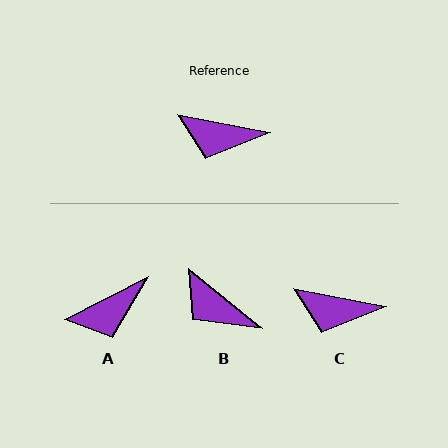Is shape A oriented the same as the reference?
No, it is off by about 38 degrees.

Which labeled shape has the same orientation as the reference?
C.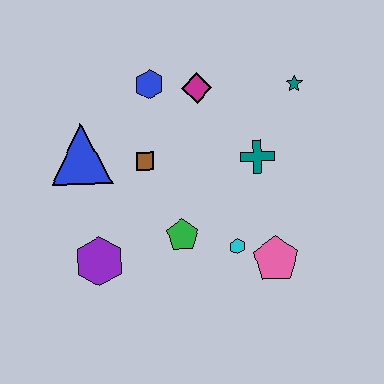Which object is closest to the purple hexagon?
The green pentagon is closest to the purple hexagon.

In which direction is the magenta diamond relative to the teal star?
The magenta diamond is to the left of the teal star.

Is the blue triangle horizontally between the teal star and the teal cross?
No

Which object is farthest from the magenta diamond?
The purple hexagon is farthest from the magenta diamond.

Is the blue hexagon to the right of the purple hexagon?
Yes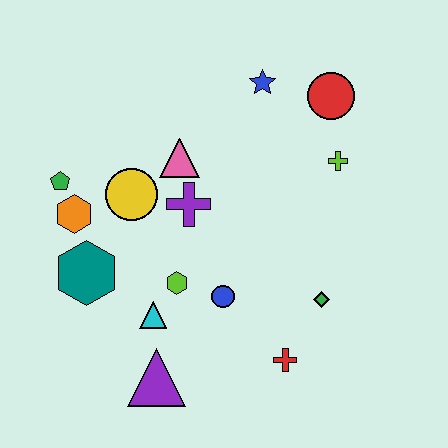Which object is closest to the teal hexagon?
The orange hexagon is closest to the teal hexagon.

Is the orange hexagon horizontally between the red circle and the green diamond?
No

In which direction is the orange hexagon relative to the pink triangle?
The orange hexagon is to the left of the pink triangle.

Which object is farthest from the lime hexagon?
The red circle is farthest from the lime hexagon.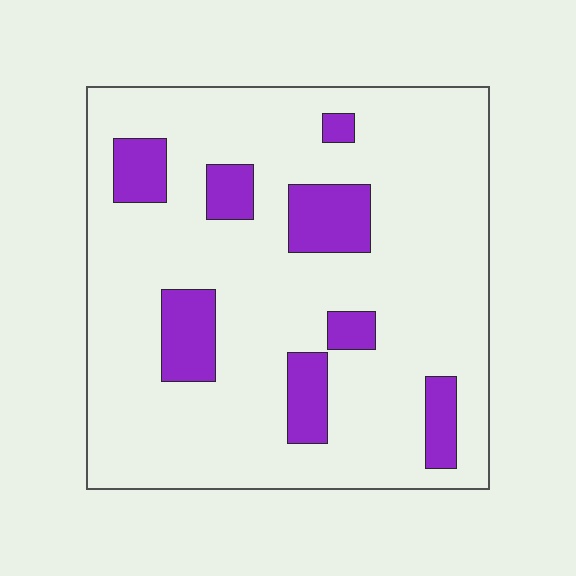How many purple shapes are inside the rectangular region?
8.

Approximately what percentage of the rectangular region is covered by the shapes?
Approximately 15%.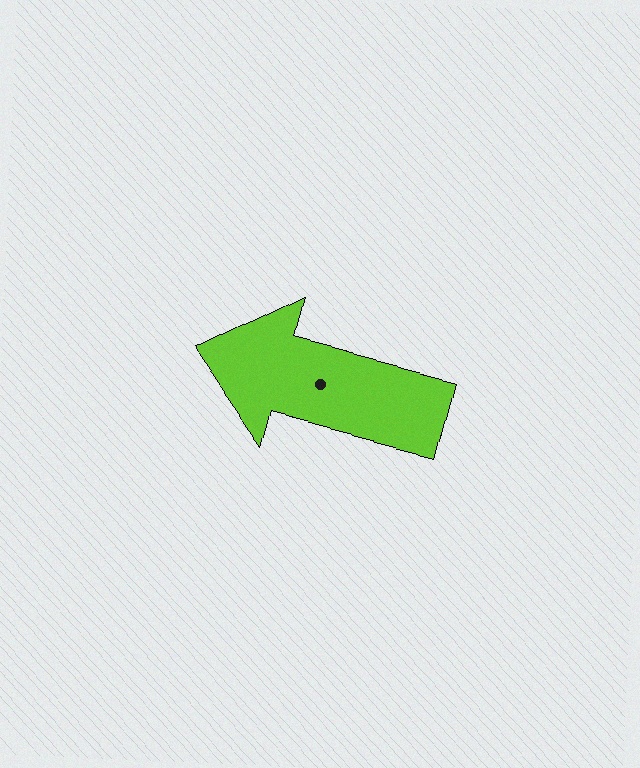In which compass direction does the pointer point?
West.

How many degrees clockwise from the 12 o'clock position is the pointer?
Approximately 285 degrees.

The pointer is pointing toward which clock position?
Roughly 9 o'clock.